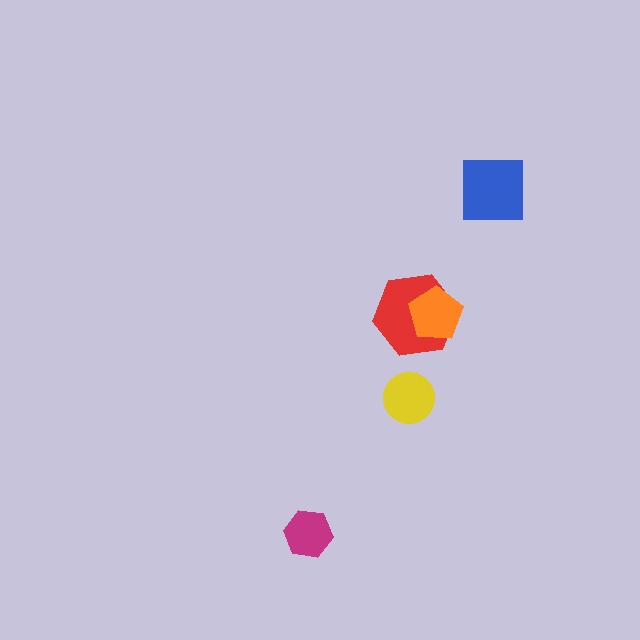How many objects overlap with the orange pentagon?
1 object overlaps with the orange pentagon.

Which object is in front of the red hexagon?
The orange pentagon is in front of the red hexagon.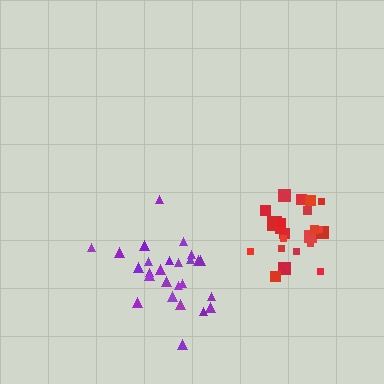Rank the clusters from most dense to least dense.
red, purple.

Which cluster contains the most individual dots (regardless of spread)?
Purple (26).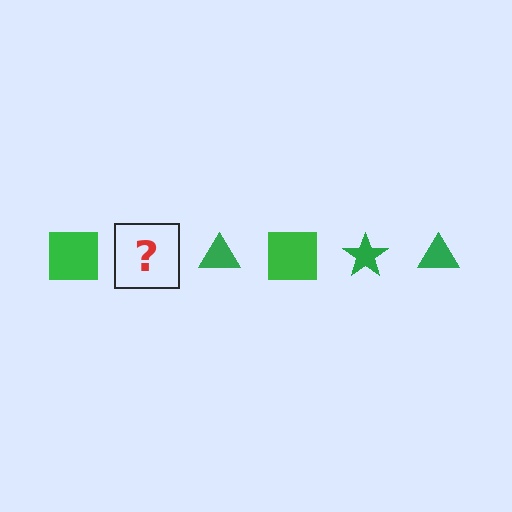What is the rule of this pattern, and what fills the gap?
The rule is that the pattern cycles through square, star, triangle shapes in green. The gap should be filled with a green star.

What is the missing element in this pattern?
The missing element is a green star.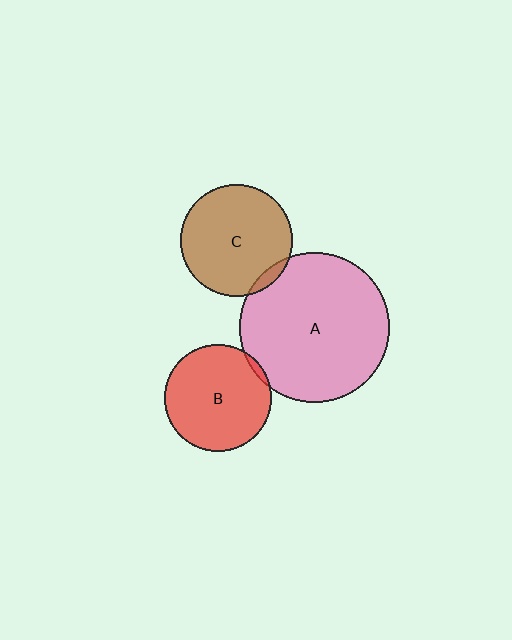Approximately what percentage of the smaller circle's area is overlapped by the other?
Approximately 5%.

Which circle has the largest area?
Circle A (pink).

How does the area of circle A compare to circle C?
Approximately 1.8 times.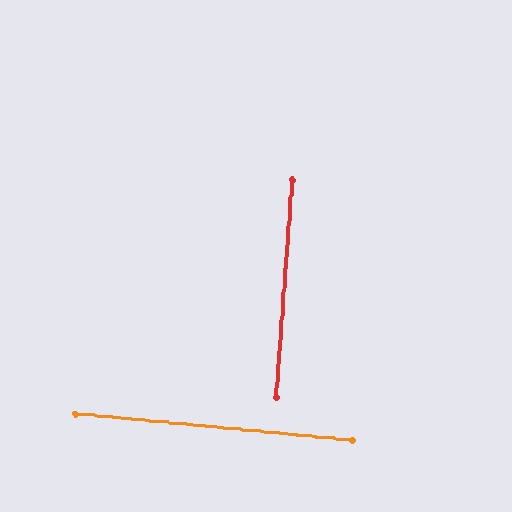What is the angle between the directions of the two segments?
Approximately 89 degrees.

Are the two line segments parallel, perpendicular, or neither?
Perpendicular — they meet at approximately 89°.